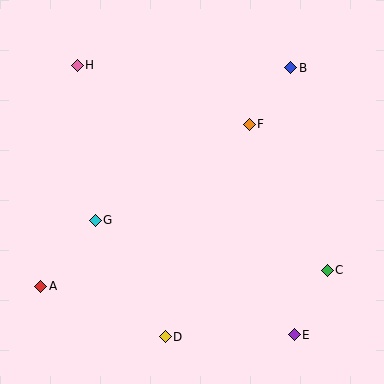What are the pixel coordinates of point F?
Point F is at (249, 124).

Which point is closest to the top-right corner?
Point B is closest to the top-right corner.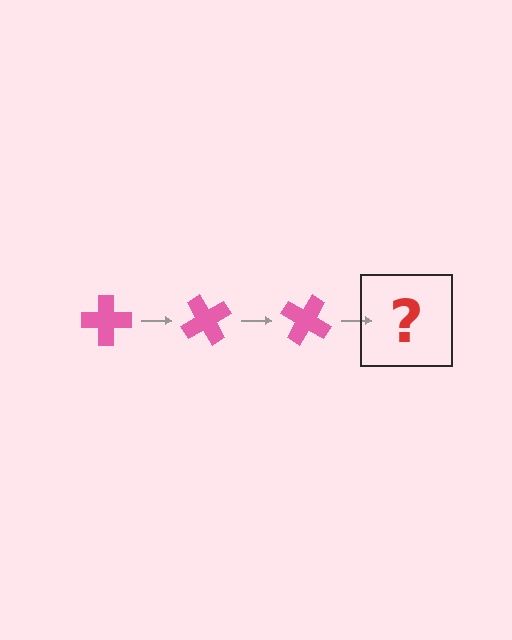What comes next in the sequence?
The next element should be a pink cross rotated 180 degrees.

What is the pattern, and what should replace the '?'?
The pattern is that the cross rotates 60 degrees each step. The '?' should be a pink cross rotated 180 degrees.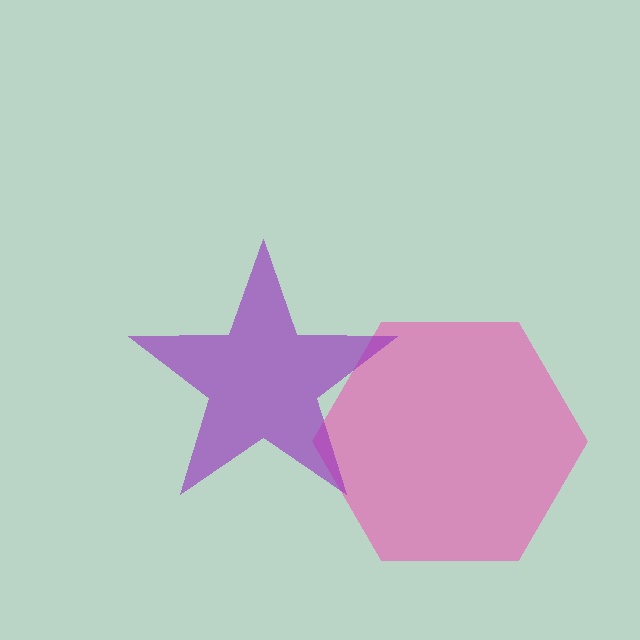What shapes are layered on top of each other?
The layered shapes are: a pink hexagon, a purple star.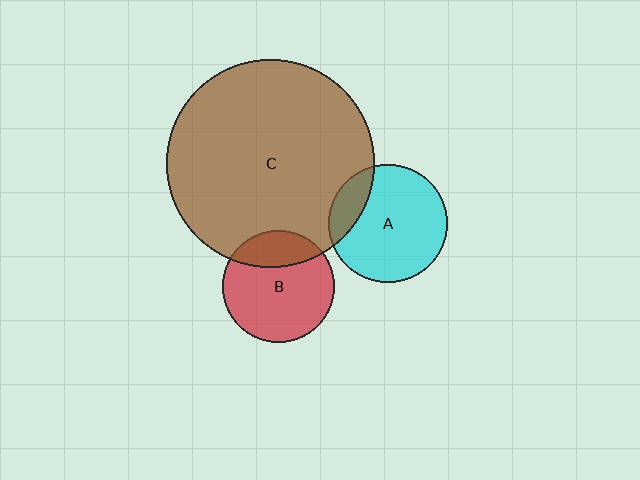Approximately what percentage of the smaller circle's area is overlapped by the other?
Approximately 25%.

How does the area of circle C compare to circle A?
Approximately 3.1 times.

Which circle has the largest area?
Circle C (brown).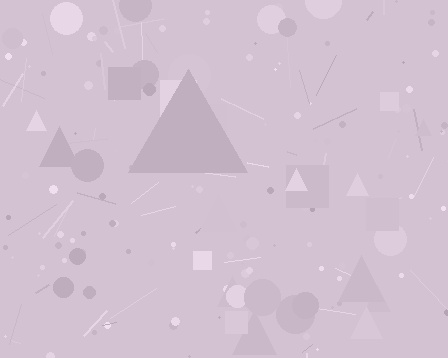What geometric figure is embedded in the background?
A triangle is embedded in the background.